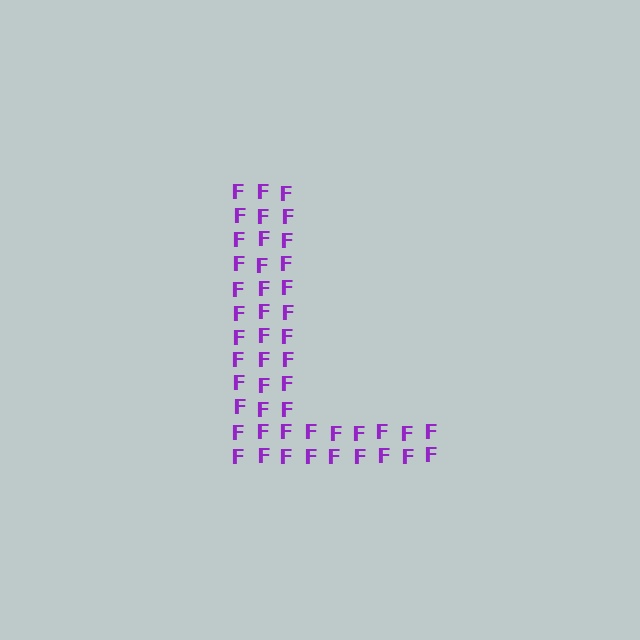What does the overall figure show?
The overall figure shows the letter L.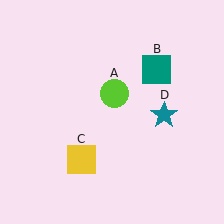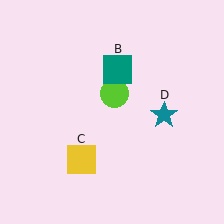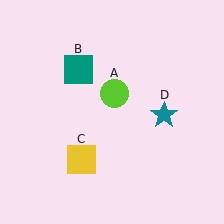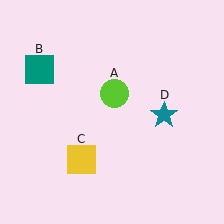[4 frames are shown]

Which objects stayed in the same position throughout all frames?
Lime circle (object A) and yellow square (object C) and teal star (object D) remained stationary.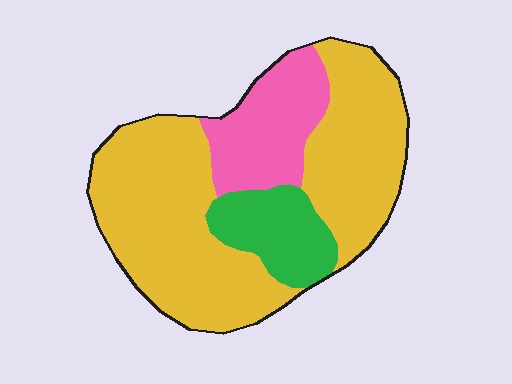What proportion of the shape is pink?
Pink takes up about one fifth (1/5) of the shape.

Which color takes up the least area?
Green, at roughly 15%.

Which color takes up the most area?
Yellow, at roughly 65%.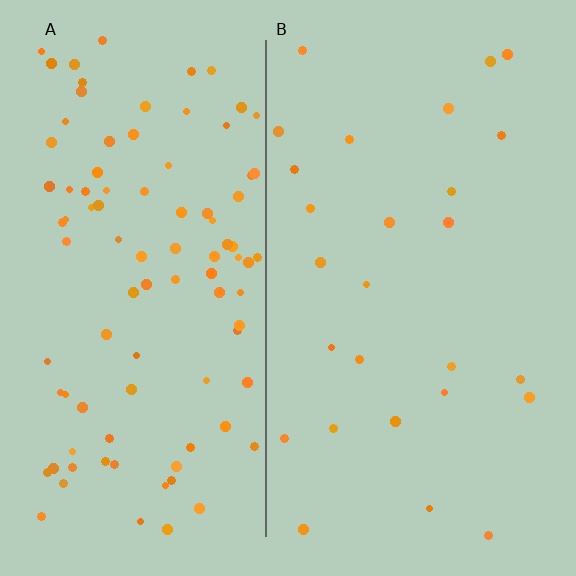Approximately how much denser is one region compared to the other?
Approximately 3.7× — region A over region B.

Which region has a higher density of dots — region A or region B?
A (the left).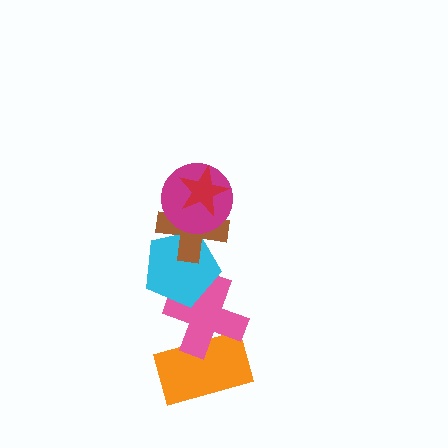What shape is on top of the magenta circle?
The red star is on top of the magenta circle.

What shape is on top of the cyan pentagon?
The brown cross is on top of the cyan pentagon.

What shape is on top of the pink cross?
The cyan pentagon is on top of the pink cross.